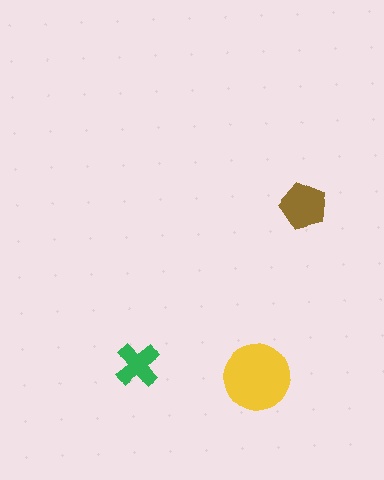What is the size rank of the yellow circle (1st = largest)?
1st.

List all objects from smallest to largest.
The green cross, the brown pentagon, the yellow circle.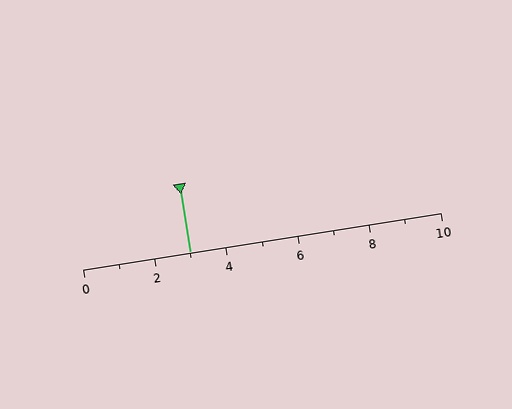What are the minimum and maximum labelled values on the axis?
The axis runs from 0 to 10.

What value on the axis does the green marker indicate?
The marker indicates approximately 3.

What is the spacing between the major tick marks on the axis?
The major ticks are spaced 2 apart.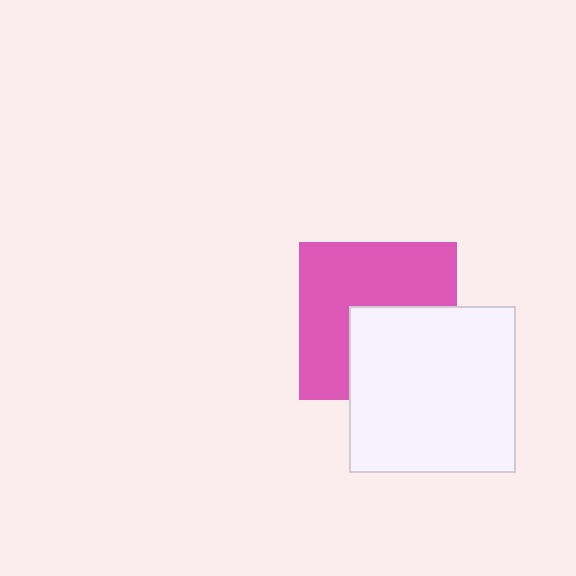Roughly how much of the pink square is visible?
About half of it is visible (roughly 59%).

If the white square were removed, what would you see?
You would see the complete pink square.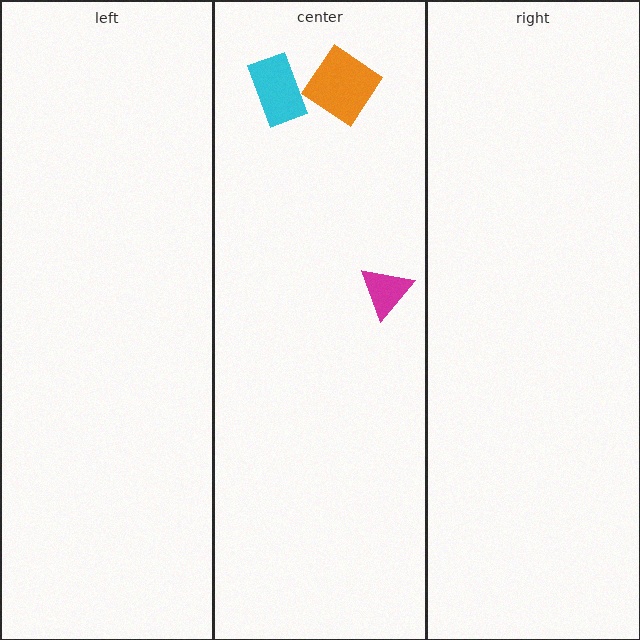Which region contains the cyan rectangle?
The center region.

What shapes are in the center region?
The orange diamond, the cyan rectangle, the magenta triangle.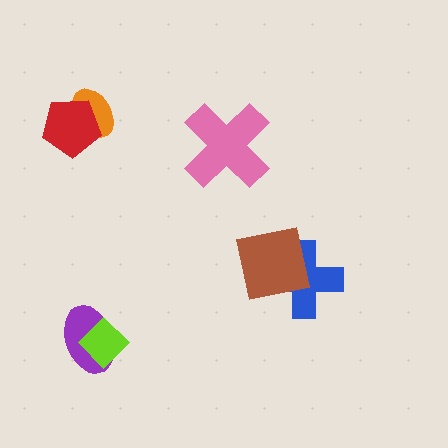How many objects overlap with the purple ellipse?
1 object overlaps with the purple ellipse.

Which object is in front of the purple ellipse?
The lime diamond is in front of the purple ellipse.